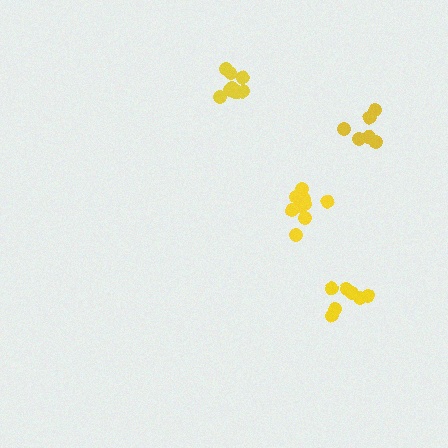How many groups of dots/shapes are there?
There are 4 groups.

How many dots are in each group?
Group 1: 9 dots, Group 2: 10 dots, Group 3: 6 dots, Group 4: 7 dots (32 total).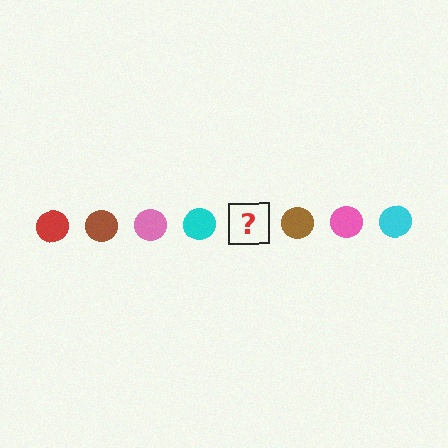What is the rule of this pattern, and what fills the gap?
The rule is that the pattern cycles through red, brown, pink, cyan circles. The gap should be filled with a red circle.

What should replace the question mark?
The question mark should be replaced with a red circle.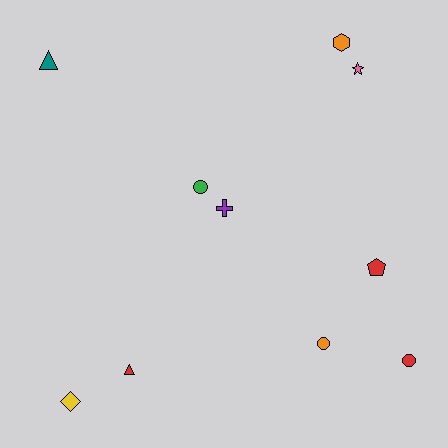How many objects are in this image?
There are 10 objects.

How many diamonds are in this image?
There is 1 diamond.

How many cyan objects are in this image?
There are no cyan objects.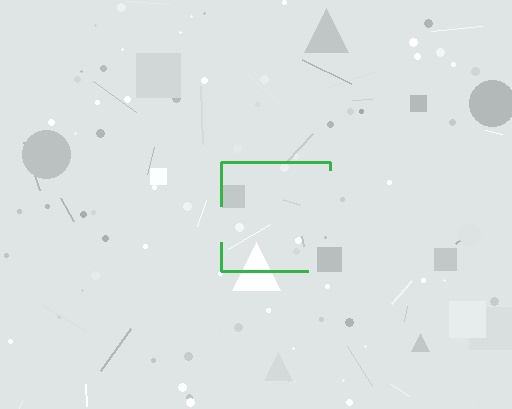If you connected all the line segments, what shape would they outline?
They would outline a square.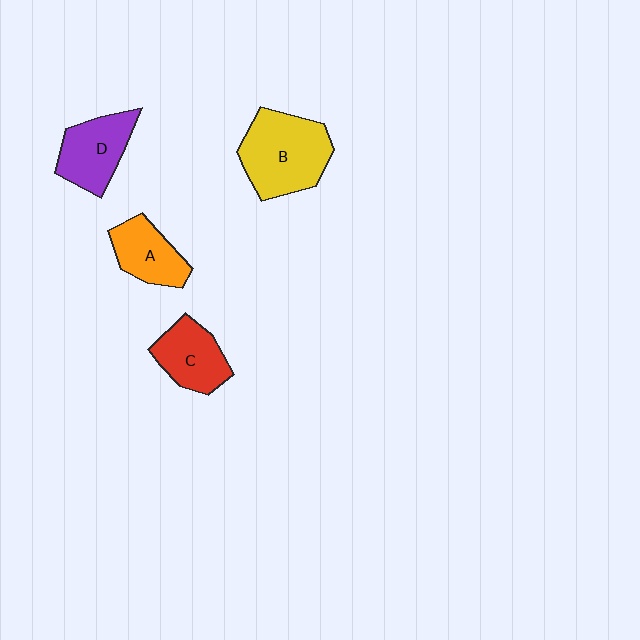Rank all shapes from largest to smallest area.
From largest to smallest: B (yellow), D (purple), C (red), A (orange).